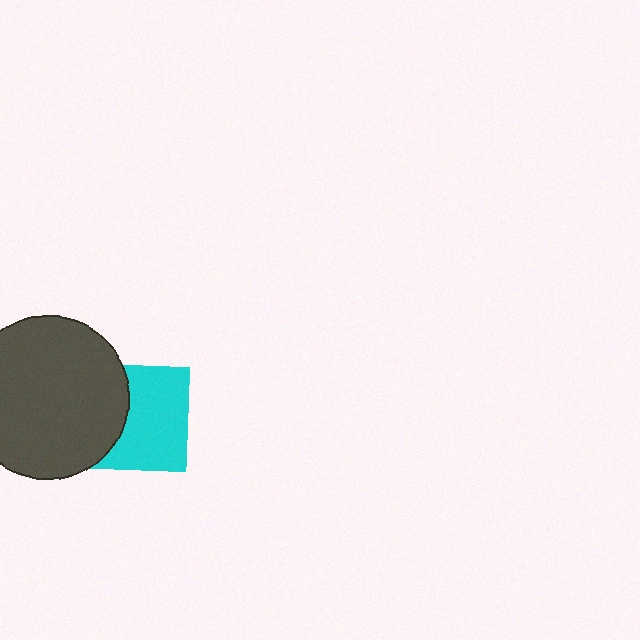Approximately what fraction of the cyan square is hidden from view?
Roughly 36% of the cyan square is hidden behind the dark gray circle.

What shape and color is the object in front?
The object in front is a dark gray circle.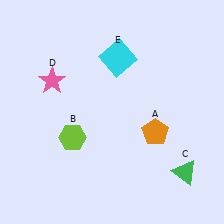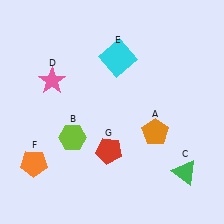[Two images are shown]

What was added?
An orange pentagon (F), a red pentagon (G) were added in Image 2.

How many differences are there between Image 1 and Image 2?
There are 2 differences between the two images.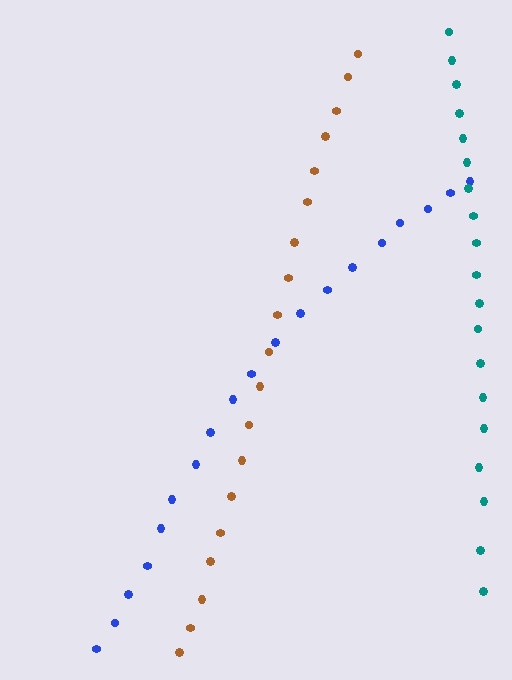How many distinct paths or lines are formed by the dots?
There are 3 distinct paths.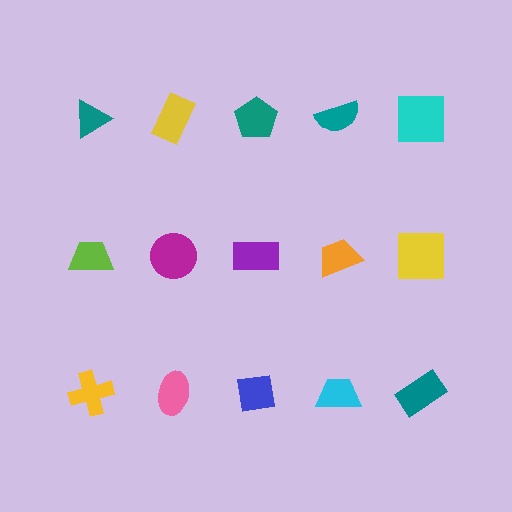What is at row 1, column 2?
A yellow rectangle.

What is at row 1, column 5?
A cyan square.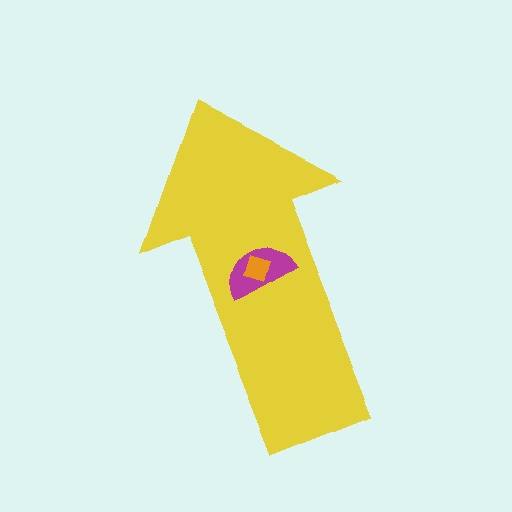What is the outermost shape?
The yellow arrow.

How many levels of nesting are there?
3.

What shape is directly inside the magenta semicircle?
The orange diamond.